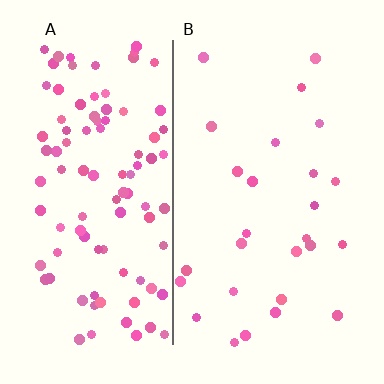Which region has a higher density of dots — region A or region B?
A (the left).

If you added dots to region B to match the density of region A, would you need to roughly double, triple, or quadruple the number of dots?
Approximately quadruple.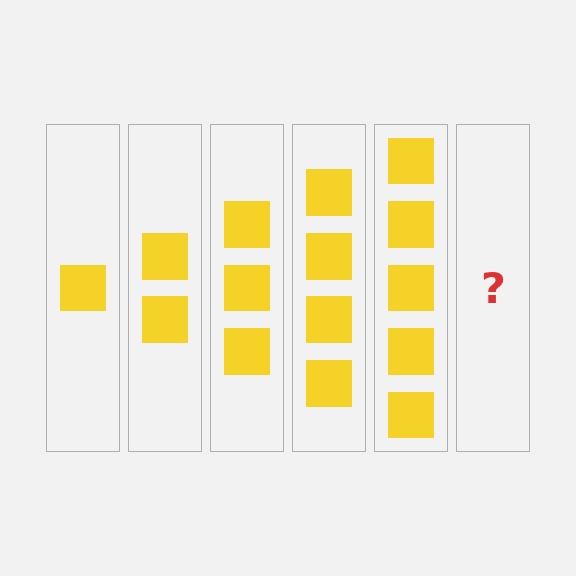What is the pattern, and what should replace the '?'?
The pattern is that each step adds one more square. The '?' should be 6 squares.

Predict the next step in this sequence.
The next step is 6 squares.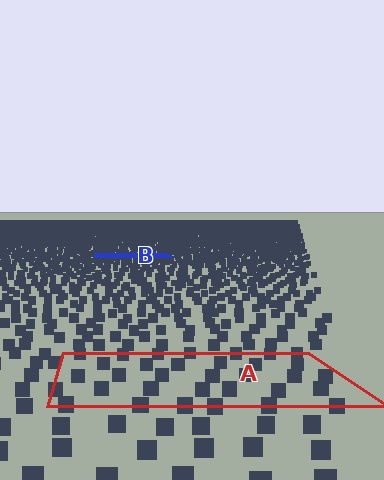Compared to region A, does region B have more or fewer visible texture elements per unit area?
Region B has more texture elements per unit area — they are packed more densely because it is farther away.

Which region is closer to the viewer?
Region A is closer. The texture elements there are larger and more spread out.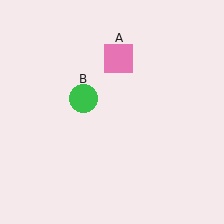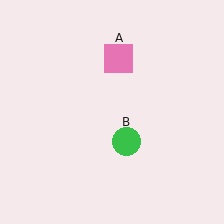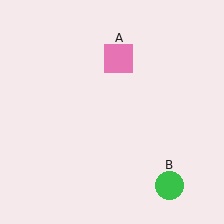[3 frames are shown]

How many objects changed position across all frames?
1 object changed position: green circle (object B).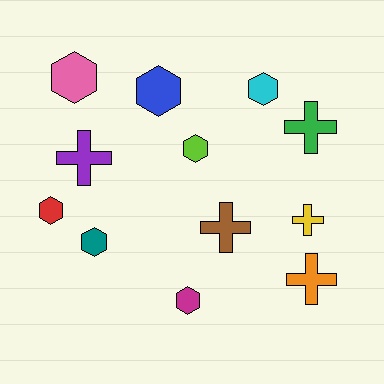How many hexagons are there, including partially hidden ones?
There are 7 hexagons.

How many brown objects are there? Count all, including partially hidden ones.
There is 1 brown object.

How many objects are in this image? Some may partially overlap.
There are 12 objects.